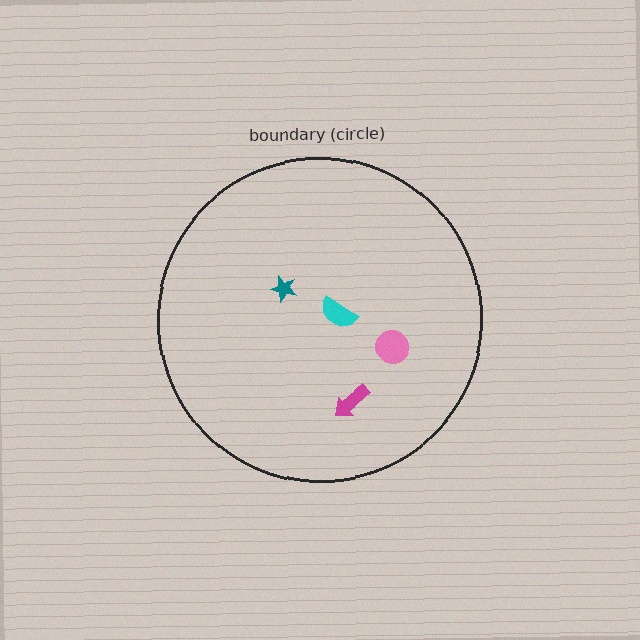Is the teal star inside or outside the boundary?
Inside.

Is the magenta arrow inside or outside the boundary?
Inside.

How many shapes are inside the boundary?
4 inside, 0 outside.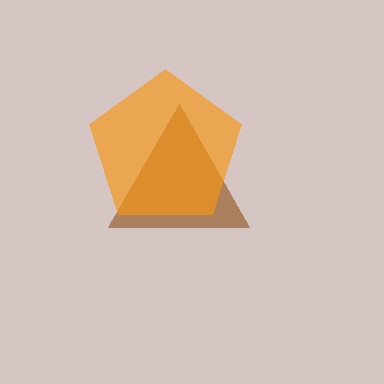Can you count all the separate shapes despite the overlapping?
Yes, there are 2 separate shapes.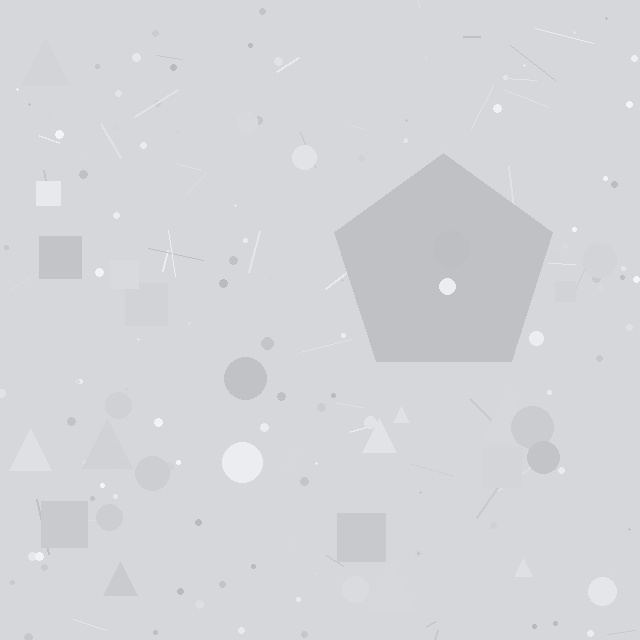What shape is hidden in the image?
A pentagon is hidden in the image.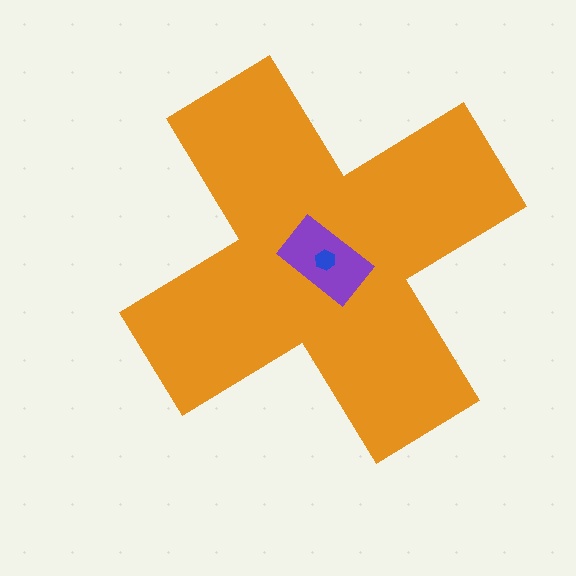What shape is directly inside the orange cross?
The purple rectangle.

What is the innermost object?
The blue hexagon.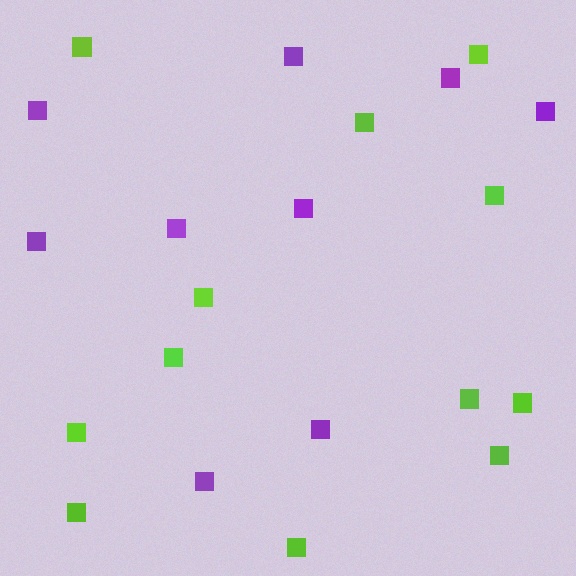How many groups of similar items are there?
There are 2 groups: one group of lime squares (12) and one group of purple squares (9).